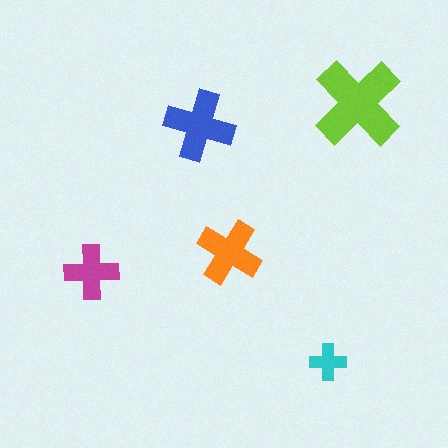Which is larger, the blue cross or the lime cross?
The lime one.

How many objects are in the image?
There are 5 objects in the image.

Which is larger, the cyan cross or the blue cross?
The blue one.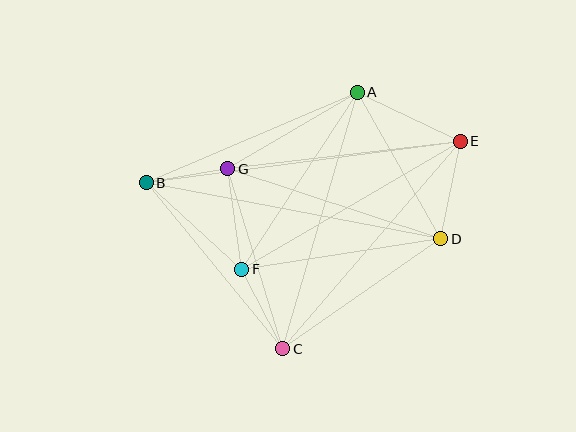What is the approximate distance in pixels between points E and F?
The distance between E and F is approximately 253 pixels.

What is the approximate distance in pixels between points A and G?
The distance between A and G is approximately 151 pixels.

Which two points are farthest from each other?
Points B and E are farthest from each other.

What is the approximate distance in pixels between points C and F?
The distance between C and F is approximately 89 pixels.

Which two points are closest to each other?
Points B and G are closest to each other.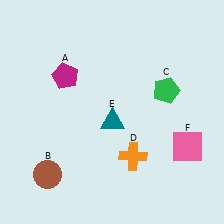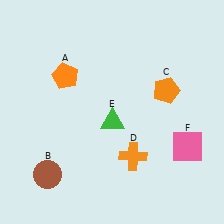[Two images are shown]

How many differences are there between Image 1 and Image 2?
There are 3 differences between the two images.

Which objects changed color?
A changed from magenta to orange. C changed from green to orange. E changed from teal to green.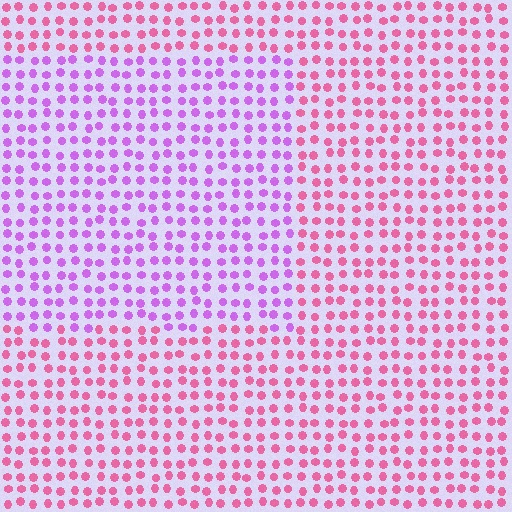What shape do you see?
I see a rectangle.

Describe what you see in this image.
The image is filled with small pink elements in a uniform arrangement. A rectangle-shaped region is visible where the elements are tinted to a slightly different hue, forming a subtle color boundary.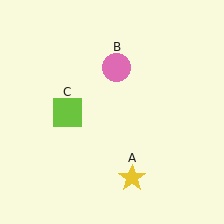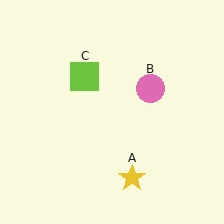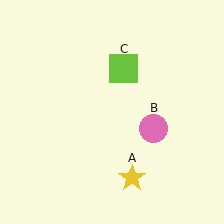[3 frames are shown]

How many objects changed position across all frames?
2 objects changed position: pink circle (object B), lime square (object C).